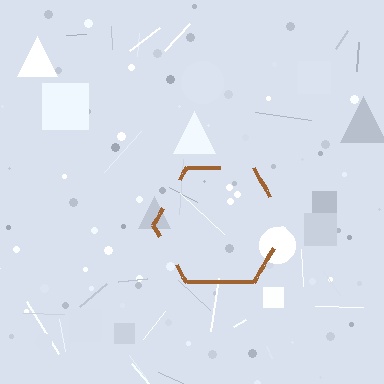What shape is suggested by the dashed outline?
The dashed outline suggests a hexagon.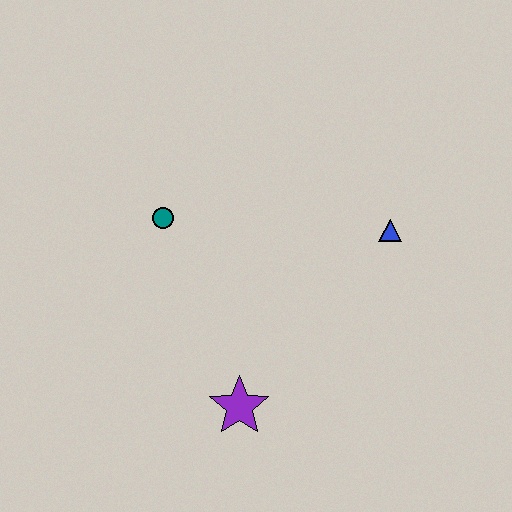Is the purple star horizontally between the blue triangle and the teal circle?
Yes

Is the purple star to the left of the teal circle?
No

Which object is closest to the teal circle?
The purple star is closest to the teal circle.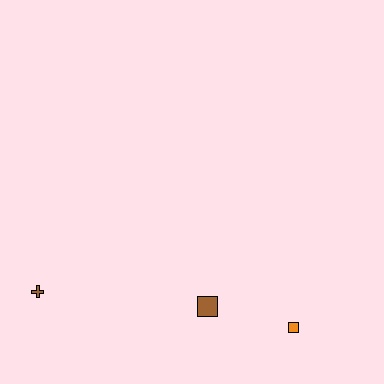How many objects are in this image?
There are 3 objects.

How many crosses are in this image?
There is 1 cross.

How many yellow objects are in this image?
There are no yellow objects.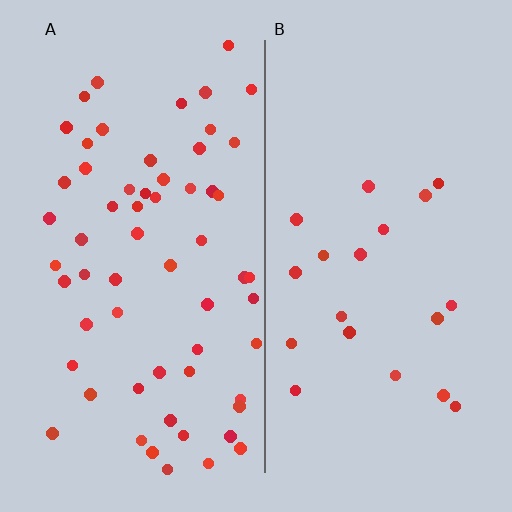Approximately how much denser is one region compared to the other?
Approximately 3.1× — region A over region B.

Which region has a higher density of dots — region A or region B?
A (the left).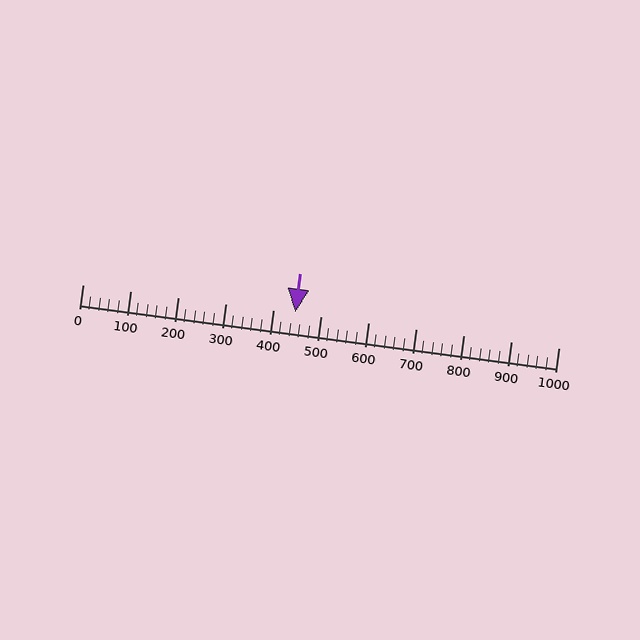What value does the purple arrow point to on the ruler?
The purple arrow points to approximately 447.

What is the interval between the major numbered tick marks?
The major tick marks are spaced 100 units apart.